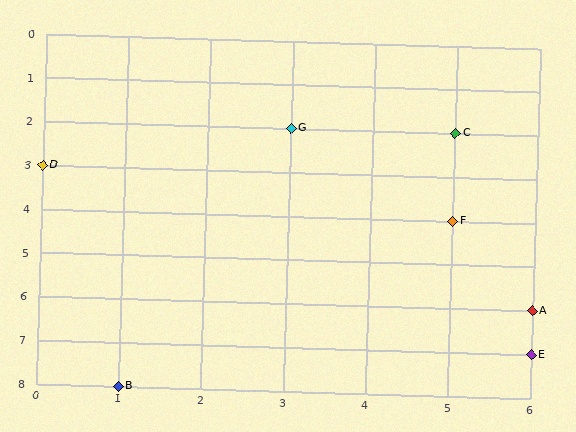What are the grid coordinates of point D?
Point D is at grid coordinates (0, 3).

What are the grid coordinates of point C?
Point C is at grid coordinates (5, 2).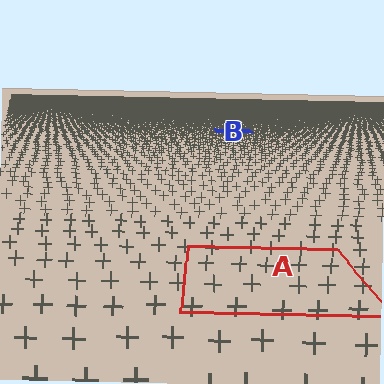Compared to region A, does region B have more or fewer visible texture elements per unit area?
Region B has more texture elements per unit area — they are packed more densely because it is farther away.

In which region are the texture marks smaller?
The texture marks are smaller in region B, because it is farther away.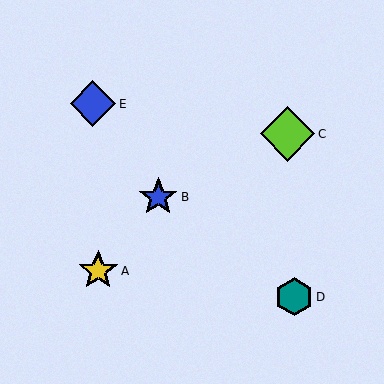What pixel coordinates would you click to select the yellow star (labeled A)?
Click at (98, 271) to select the yellow star A.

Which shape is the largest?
The lime diamond (labeled C) is the largest.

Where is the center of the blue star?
The center of the blue star is at (158, 197).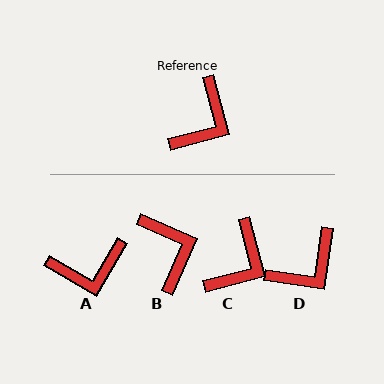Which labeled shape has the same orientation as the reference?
C.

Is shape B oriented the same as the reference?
No, it is off by about 51 degrees.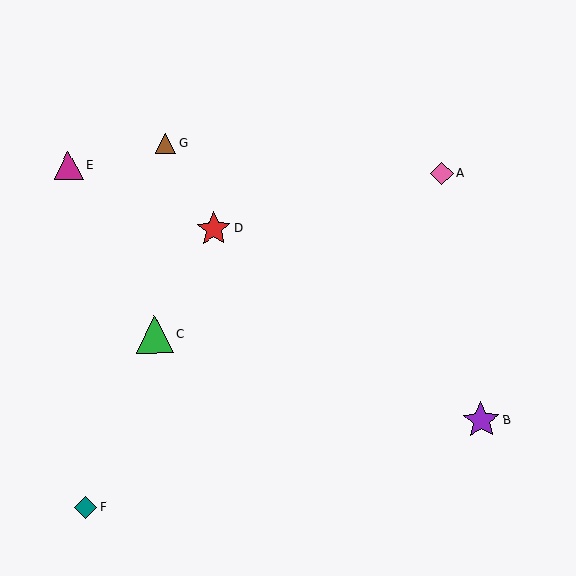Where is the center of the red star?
The center of the red star is at (214, 229).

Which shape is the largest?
The green triangle (labeled C) is the largest.